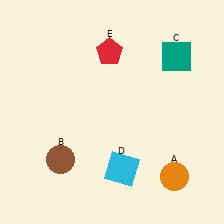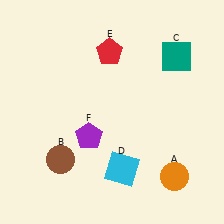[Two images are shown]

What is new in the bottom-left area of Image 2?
A purple pentagon (F) was added in the bottom-left area of Image 2.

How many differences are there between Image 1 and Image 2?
There is 1 difference between the two images.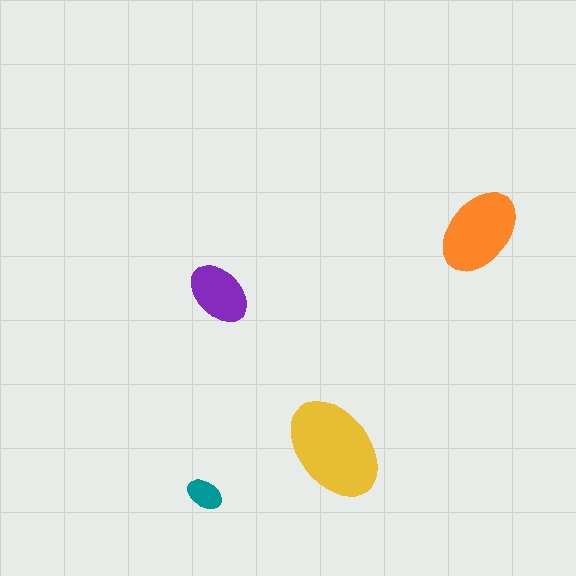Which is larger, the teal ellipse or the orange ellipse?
The orange one.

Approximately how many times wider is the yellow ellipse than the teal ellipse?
About 3 times wider.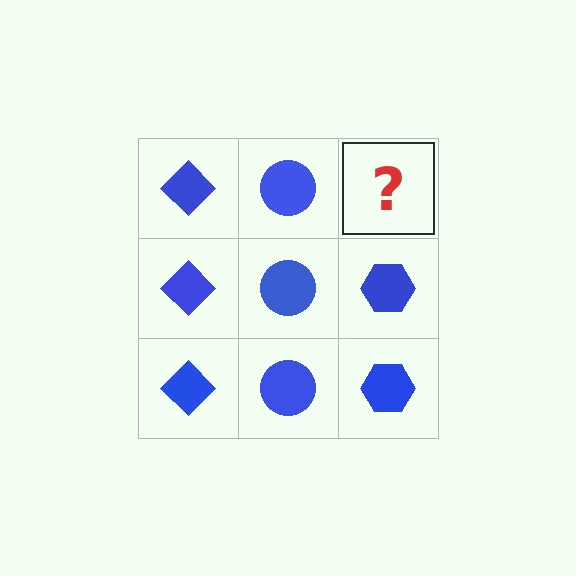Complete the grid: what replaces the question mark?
The question mark should be replaced with a blue hexagon.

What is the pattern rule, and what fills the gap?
The rule is that each column has a consistent shape. The gap should be filled with a blue hexagon.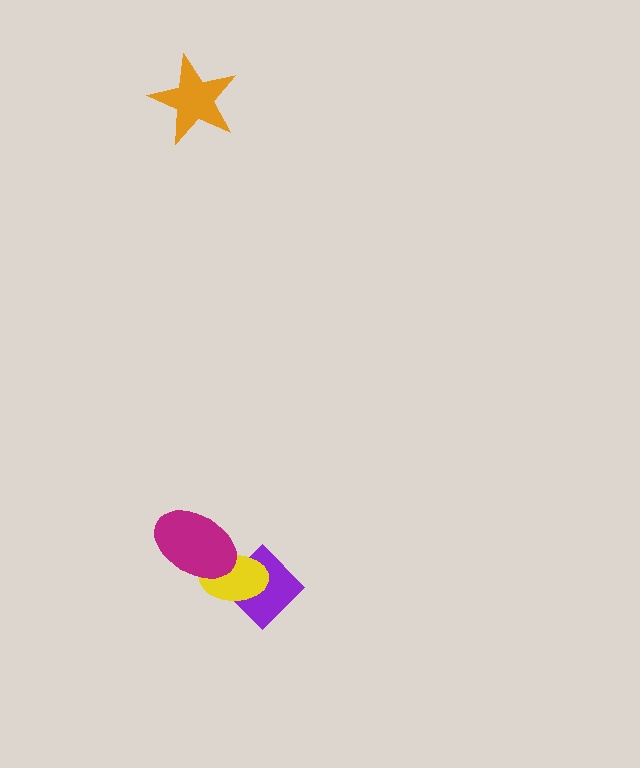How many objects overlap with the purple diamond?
1 object overlaps with the purple diamond.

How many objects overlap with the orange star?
0 objects overlap with the orange star.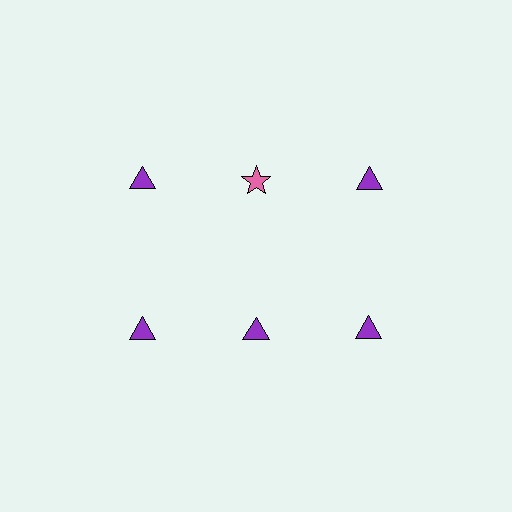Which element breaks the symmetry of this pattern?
The pink star in the top row, second from left column breaks the symmetry. All other shapes are purple triangles.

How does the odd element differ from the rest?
It differs in both color (pink instead of purple) and shape (star instead of triangle).